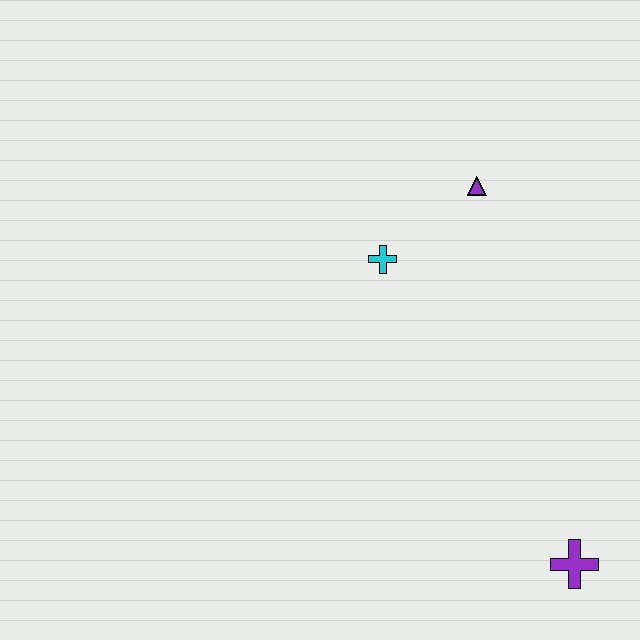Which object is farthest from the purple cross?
The purple triangle is farthest from the purple cross.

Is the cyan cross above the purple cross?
Yes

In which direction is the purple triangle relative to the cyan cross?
The purple triangle is to the right of the cyan cross.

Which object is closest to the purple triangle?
The cyan cross is closest to the purple triangle.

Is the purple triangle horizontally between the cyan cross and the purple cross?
Yes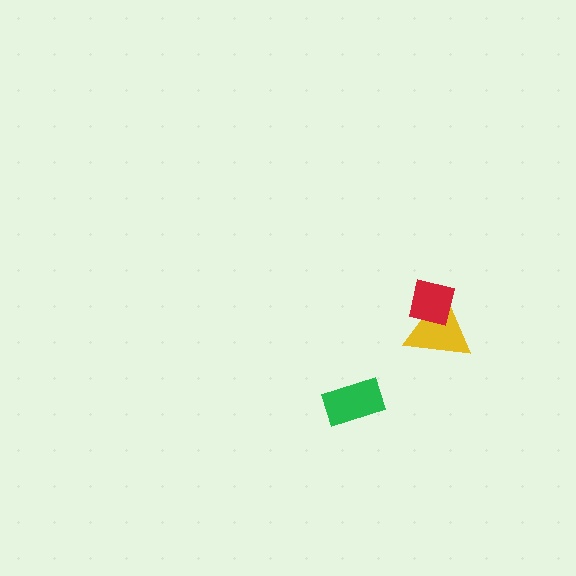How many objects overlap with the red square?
1 object overlaps with the red square.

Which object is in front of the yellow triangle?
The red square is in front of the yellow triangle.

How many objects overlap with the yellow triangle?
1 object overlaps with the yellow triangle.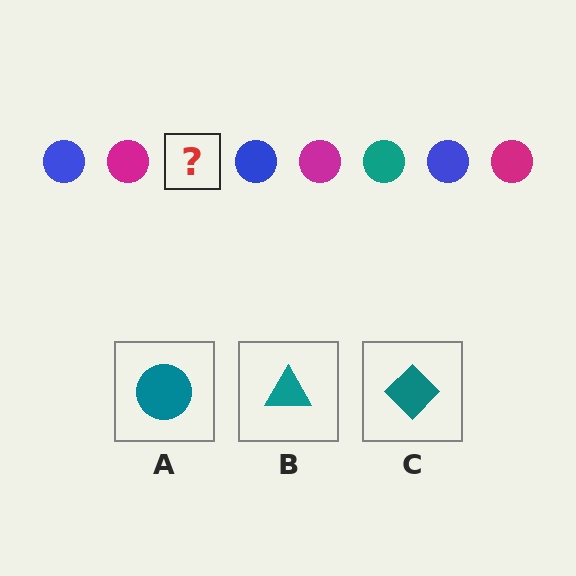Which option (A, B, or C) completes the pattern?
A.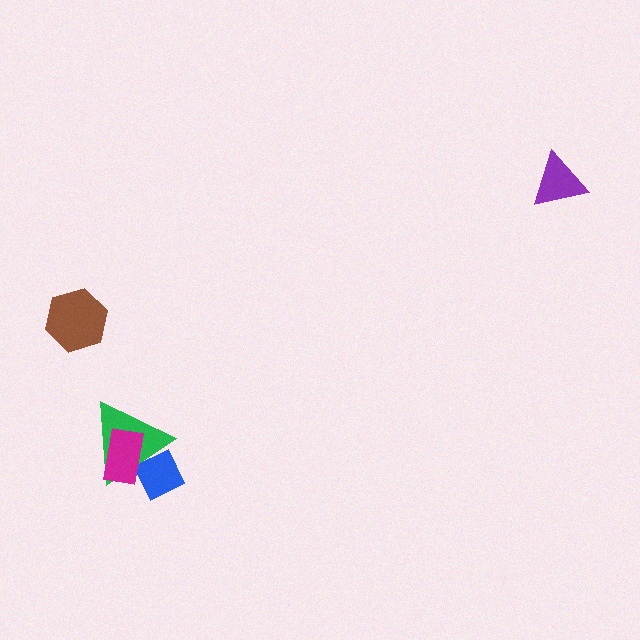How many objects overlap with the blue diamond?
2 objects overlap with the blue diamond.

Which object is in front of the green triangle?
The magenta rectangle is in front of the green triangle.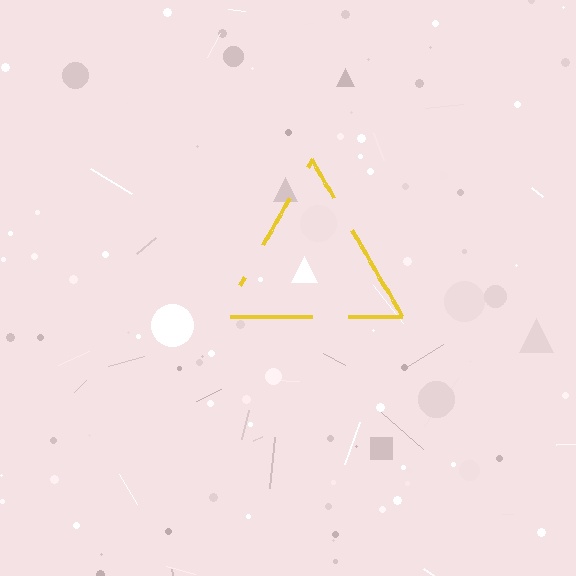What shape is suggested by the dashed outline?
The dashed outline suggests a triangle.